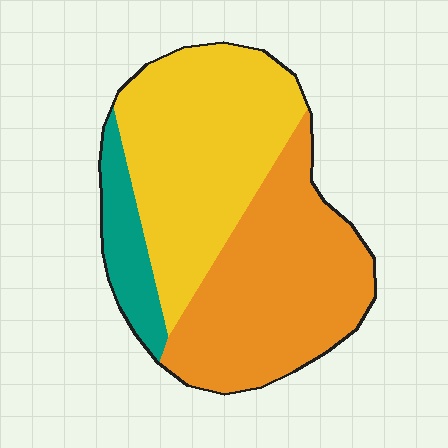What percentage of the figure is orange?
Orange covers around 45% of the figure.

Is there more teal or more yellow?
Yellow.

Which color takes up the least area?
Teal, at roughly 10%.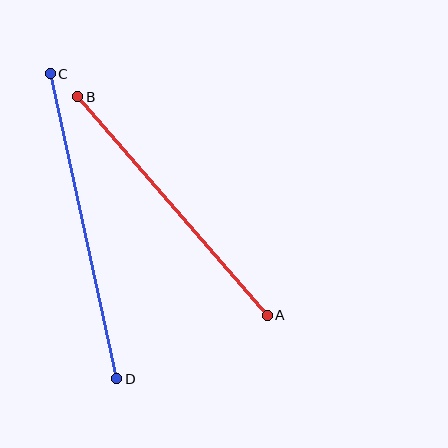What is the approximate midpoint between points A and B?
The midpoint is at approximately (172, 206) pixels.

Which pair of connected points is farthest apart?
Points C and D are farthest apart.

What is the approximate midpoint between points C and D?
The midpoint is at approximately (84, 226) pixels.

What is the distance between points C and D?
The distance is approximately 312 pixels.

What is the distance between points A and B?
The distance is approximately 289 pixels.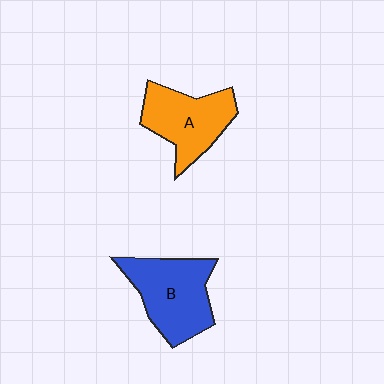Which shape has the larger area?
Shape B (blue).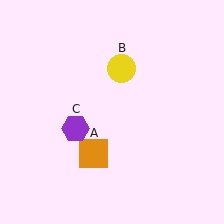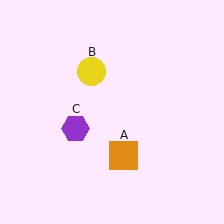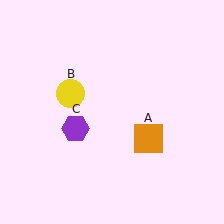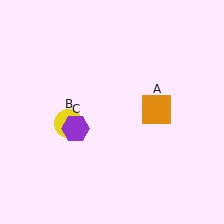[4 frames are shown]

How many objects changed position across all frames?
2 objects changed position: orange square (object A), yellow circle (object B).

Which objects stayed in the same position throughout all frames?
Purple hexagon (object C) remained stationary.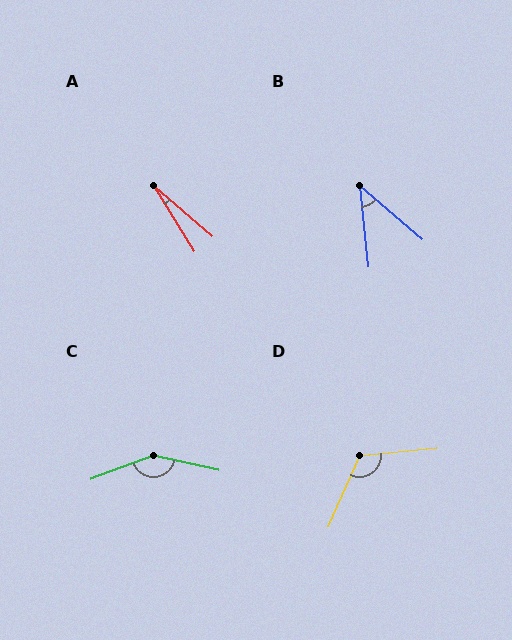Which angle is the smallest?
A, at approximately 18 degrees.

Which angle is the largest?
C, at approximately 147 degrees.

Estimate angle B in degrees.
Approximately 44 degrees.